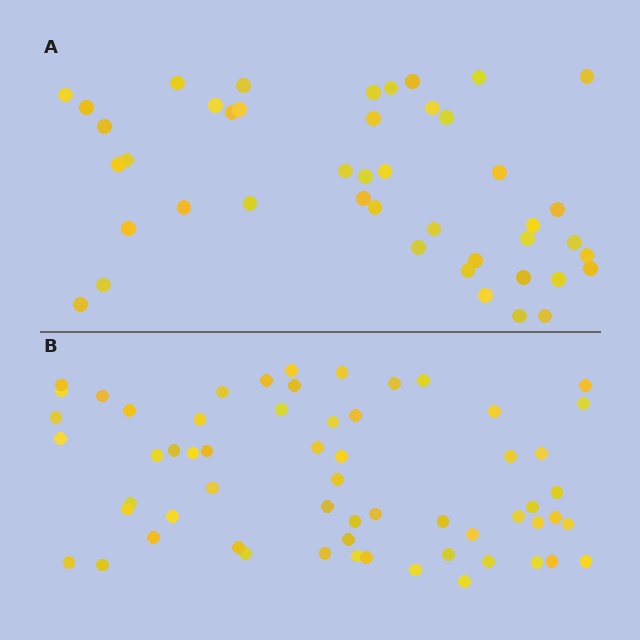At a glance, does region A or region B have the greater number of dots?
Region B (the bottom region) has more dots.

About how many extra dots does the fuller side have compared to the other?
Region B has approximately 15 more dots than region A.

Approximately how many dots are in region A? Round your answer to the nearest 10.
About 40 dots. (The exact count is 44, which rounds to 40.)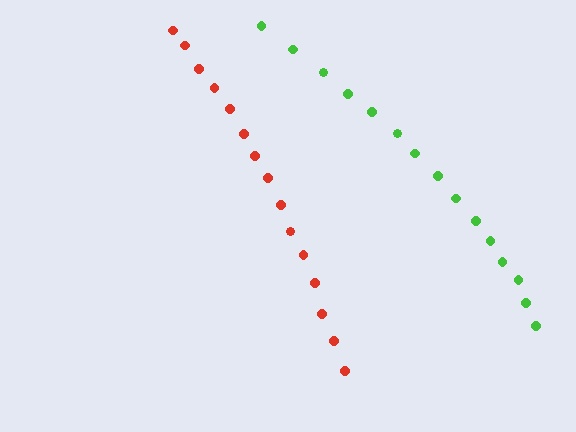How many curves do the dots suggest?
There are 2 distinct paths.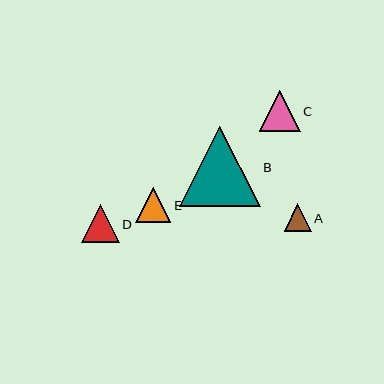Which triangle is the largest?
Triangle B is the largest with a size of approximately 81 pixels.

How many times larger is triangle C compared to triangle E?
Triangle C is approximately 1.2 times the size of triangle E.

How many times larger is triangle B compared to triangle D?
Triangle B is approximately 2.1 times the size of triangle D.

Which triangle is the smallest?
Triangle A is the smallest with a size of approximately 27 pixels.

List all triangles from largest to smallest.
From largest to smallest: B, C, D, E, A.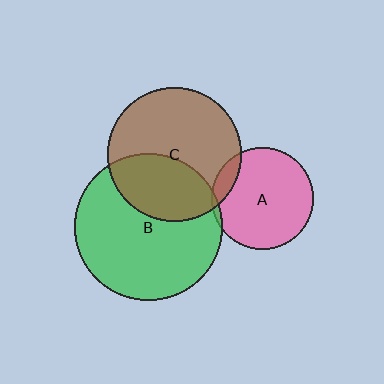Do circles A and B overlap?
Yes.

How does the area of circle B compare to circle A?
Approximately 2.1 times.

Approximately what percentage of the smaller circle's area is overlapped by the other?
Approximately 5%.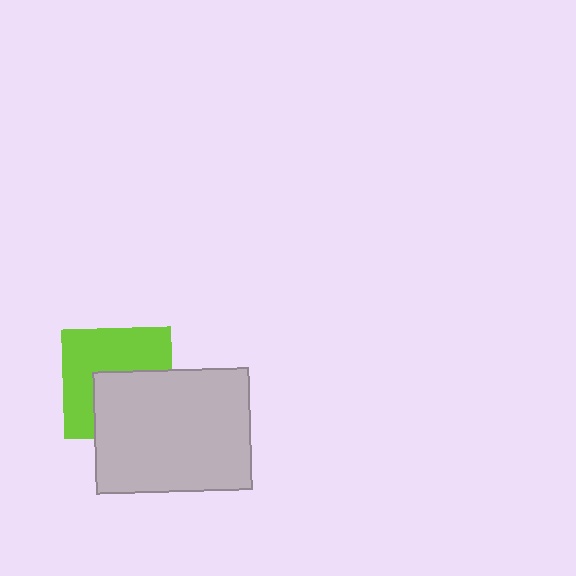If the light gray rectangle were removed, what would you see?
You would see the complete lime square.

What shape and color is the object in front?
The object in front is a light gray rectangle.